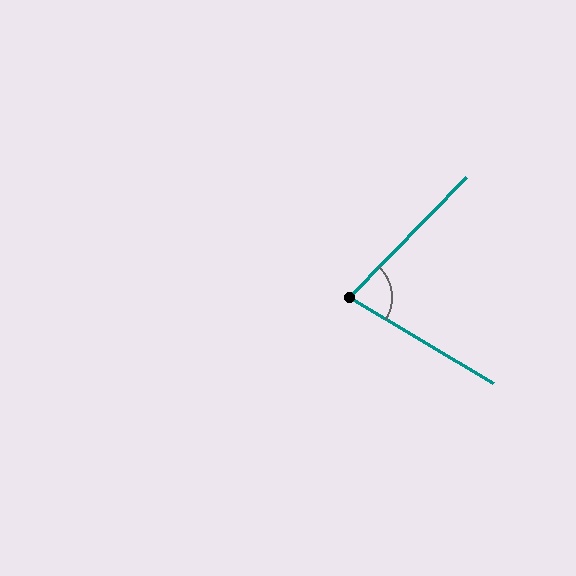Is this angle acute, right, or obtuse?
It is acute.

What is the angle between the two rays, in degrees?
Approximately 76 degrees.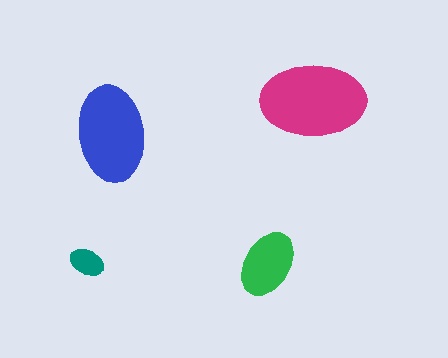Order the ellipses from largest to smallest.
the magenta one, the blue one, the green one, the teal one.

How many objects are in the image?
There are 4 objects in the image.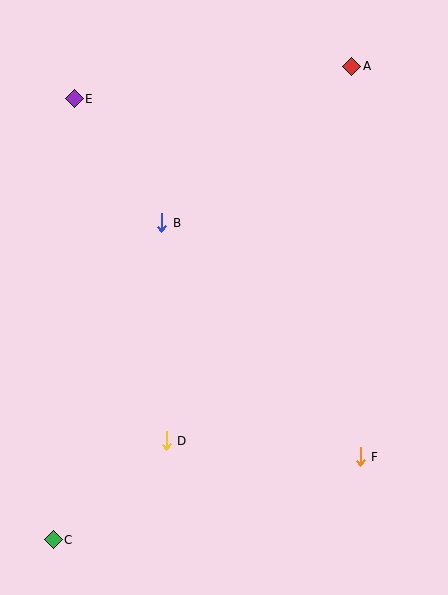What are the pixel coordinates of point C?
Point C is at (53, 540).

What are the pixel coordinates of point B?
Point B is at (162, 223).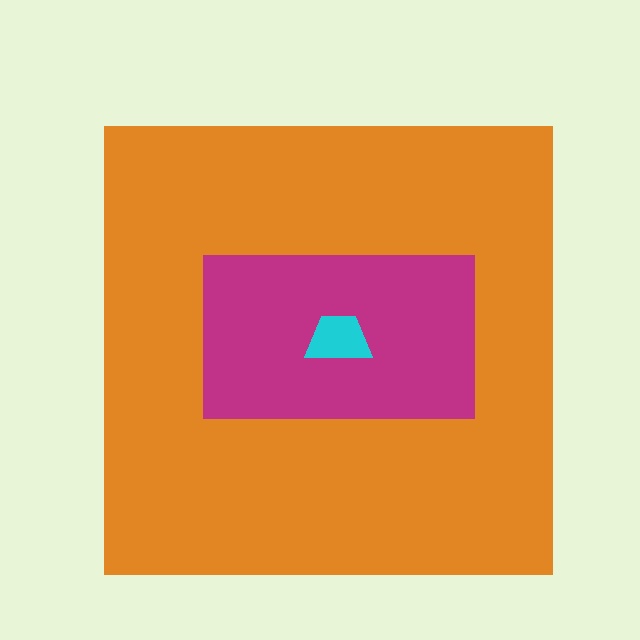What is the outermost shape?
The orange square.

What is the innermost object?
The cyan trapezoid.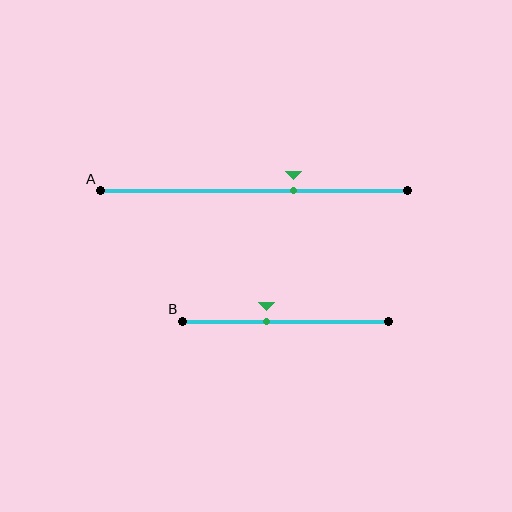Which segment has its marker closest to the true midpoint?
Segment B has its marker closest to the true midpoint.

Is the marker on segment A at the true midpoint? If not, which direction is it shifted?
No, the marker on segment A is shifted to the right by about 13% of the segment length.